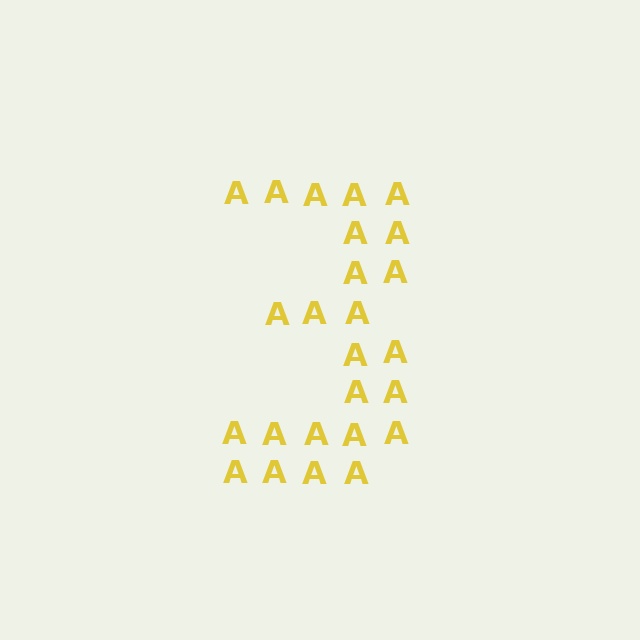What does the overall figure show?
The overall figure shows the digit 3.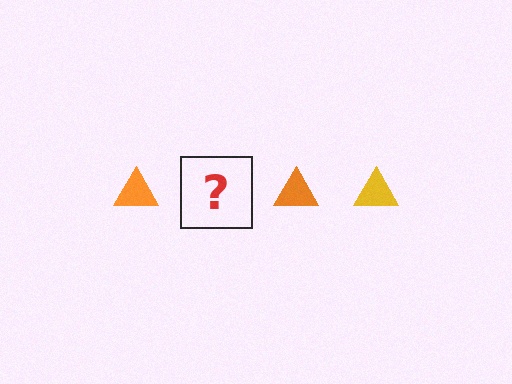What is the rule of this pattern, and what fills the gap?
The rule is that the pattern cycles through orange, yellow triangles. The gap should be filled with a yellow triangle.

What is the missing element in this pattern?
The missing element is a yellow triangle.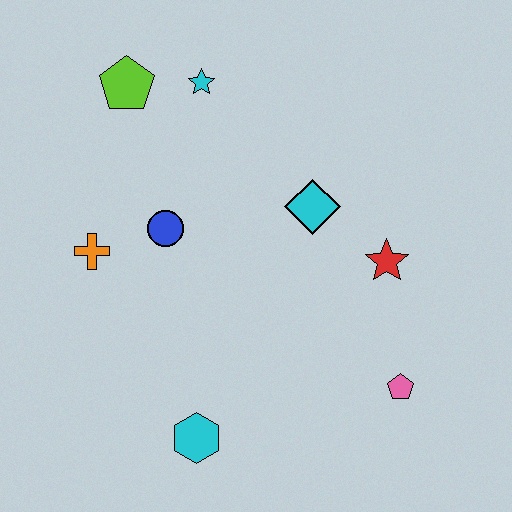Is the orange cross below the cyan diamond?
Yes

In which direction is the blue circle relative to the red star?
The blue circle is to the left of the red star.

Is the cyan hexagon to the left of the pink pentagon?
Yes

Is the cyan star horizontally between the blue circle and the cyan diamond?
Yes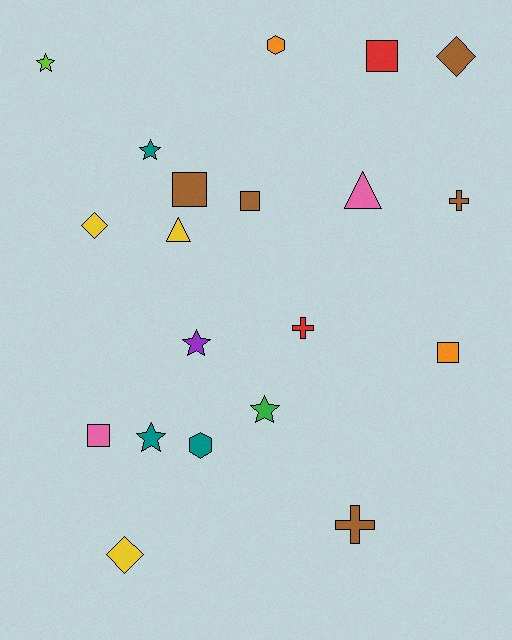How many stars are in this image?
There are 5 stars.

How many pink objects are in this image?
There are 2 pink objects.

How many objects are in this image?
There are 20 objects.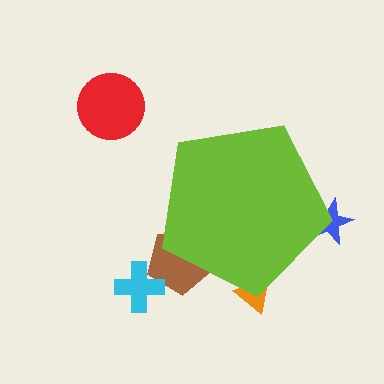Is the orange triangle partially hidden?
Yes, the orange triangle is partially hidden behind the lime pentagon.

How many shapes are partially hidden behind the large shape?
3 shapes are partially hidden.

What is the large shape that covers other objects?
A lime pentagon.